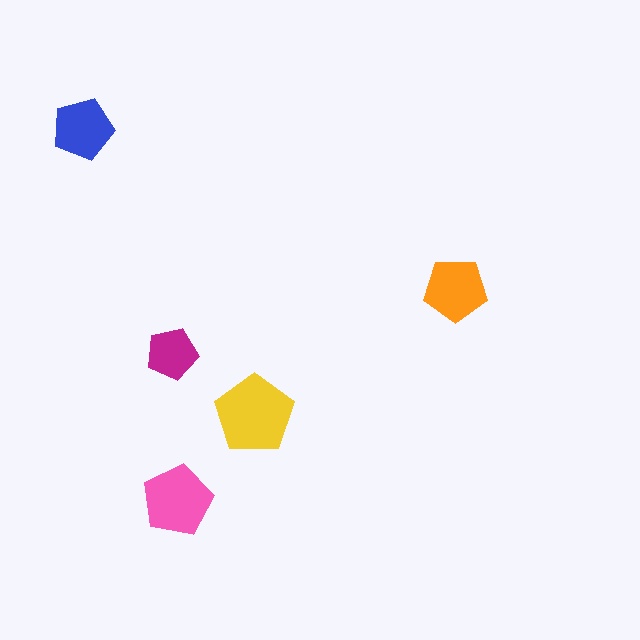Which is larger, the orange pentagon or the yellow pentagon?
The yellow one.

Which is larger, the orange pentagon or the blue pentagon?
The orange one.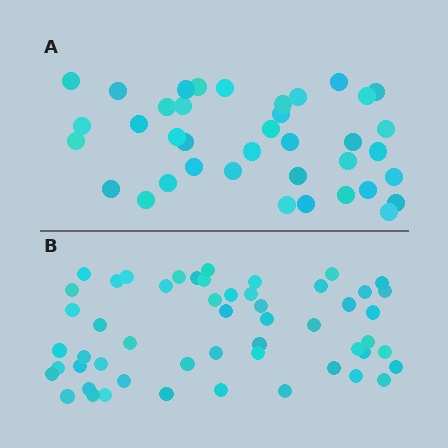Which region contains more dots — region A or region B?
Region B (the bottom region) has more dots.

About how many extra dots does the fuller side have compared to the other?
Region B has approximately 15 more dots than region A.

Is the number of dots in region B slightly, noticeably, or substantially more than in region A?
Region B has noticeably more, but not dramatically so. The ratio is roughly 1.4 to 1.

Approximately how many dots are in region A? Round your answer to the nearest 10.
About 40 dots. (The exact count is 38, which rounds to 40.)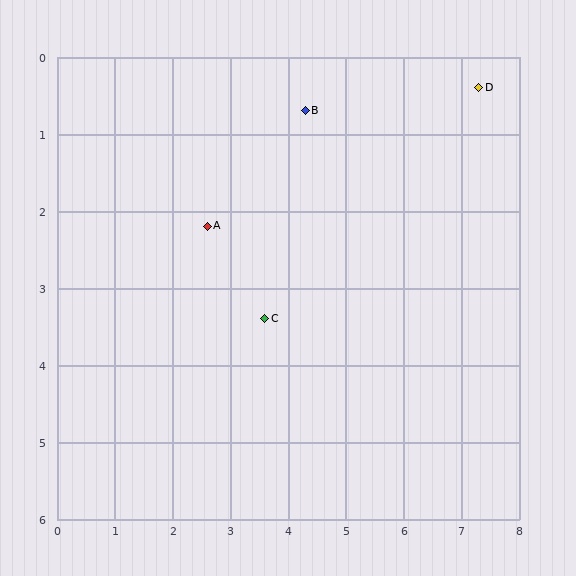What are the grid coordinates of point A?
Point A is at approximately (2.6, 2.2).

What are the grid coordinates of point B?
Point B is at approximately (4.3, 0.7).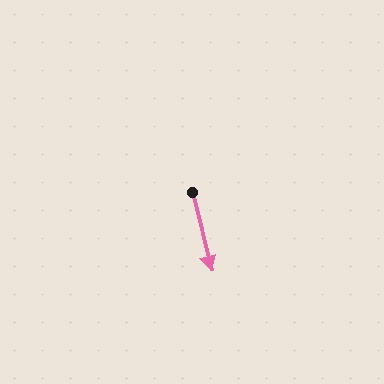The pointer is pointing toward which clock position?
Roughly 6 o'clock.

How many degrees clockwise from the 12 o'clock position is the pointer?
Approximately 166 degrees.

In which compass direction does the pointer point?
South.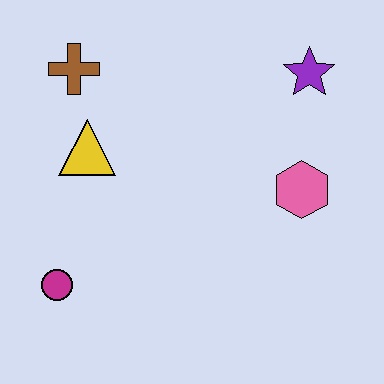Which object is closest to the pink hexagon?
The purple star is closest to the pink hexagon.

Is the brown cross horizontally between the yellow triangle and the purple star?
No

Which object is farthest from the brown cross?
The pink hexagon is farthest from the brown cross.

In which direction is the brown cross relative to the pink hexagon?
The brown cross is to the left of the pink hexagon.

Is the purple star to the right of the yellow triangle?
Yes